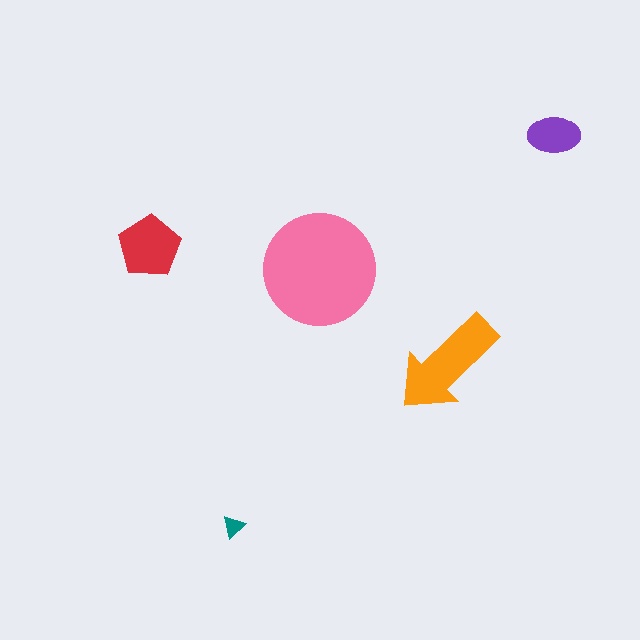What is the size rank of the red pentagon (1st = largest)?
3rd.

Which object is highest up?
The purple ellipse is topmost.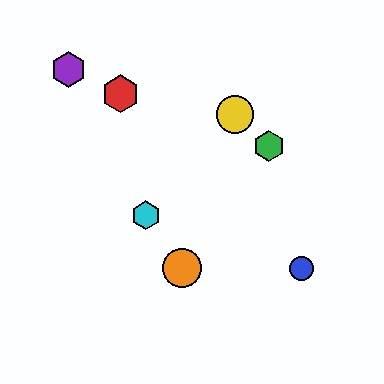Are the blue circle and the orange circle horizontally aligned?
Yes, both are at y≈268.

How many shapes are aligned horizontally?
2 shapes (the blue circle, the orange circle) are aligned horizontally.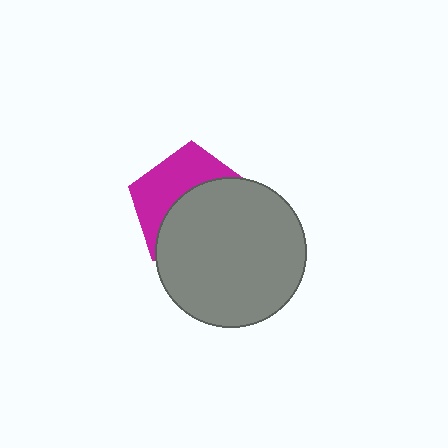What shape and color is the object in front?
The object in front is a gray circle.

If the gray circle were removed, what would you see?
You would see the complete magenta pentagon.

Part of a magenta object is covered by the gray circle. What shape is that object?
It is a pentagon.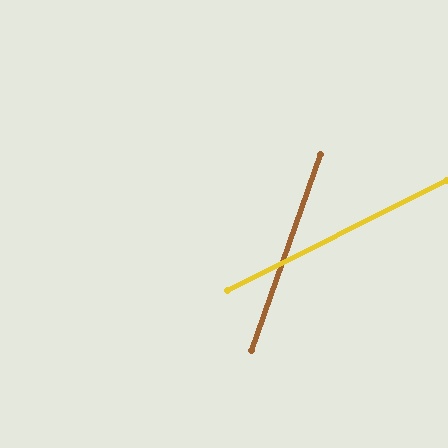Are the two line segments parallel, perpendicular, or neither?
Neither parallel nor perpendicular — they differ by about 44°.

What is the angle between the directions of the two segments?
Approximately 44 degrees.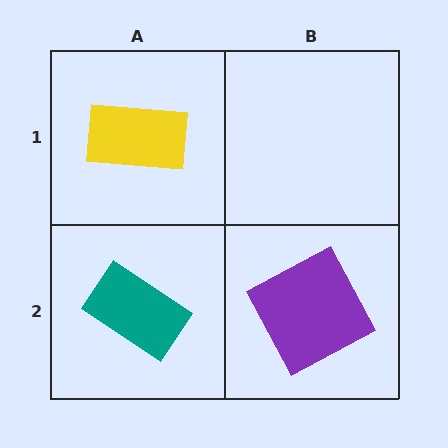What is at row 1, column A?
A yellow rectangle.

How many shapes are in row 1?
1 shape.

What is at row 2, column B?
A purple square.